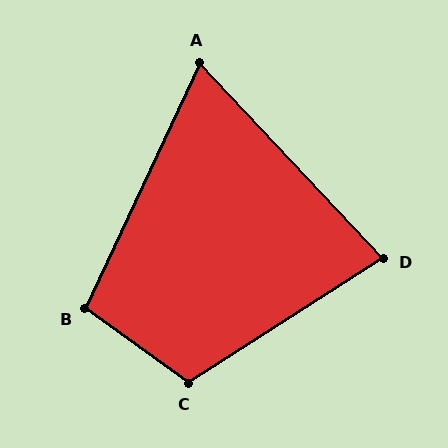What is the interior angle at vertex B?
Approximately 101 degrees (obtuse).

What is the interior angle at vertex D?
Approximately 79 degrees (acute).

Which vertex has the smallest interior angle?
A, at approximately 68 degrees.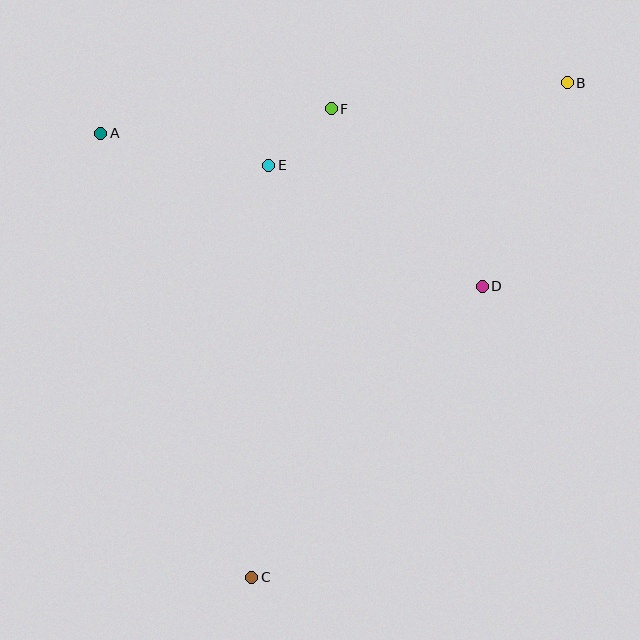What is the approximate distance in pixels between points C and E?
The distance between C and E is approximately 413 pixels.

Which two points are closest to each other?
Points E and F are closest to each other.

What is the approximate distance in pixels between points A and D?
The distance between A and D is approximately 411 pixels.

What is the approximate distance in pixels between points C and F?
The distance between C and F is approximately 475 pixels.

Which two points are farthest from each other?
Points B and C are farthest from each other.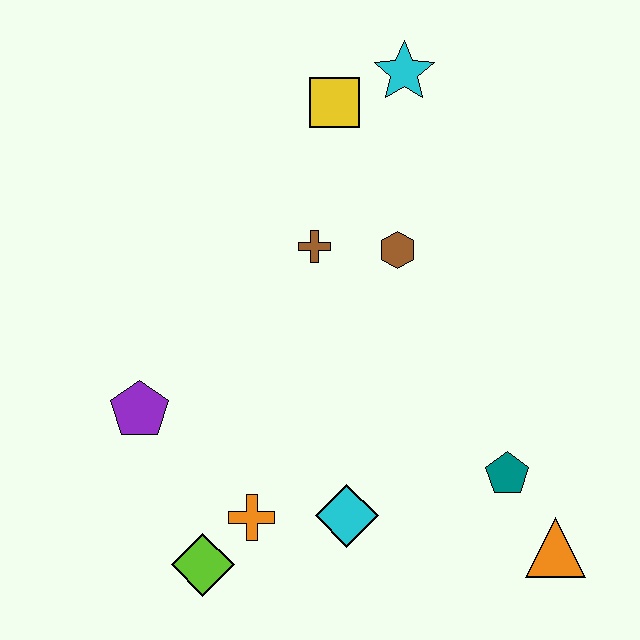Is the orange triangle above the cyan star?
No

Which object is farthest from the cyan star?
The lime diamond is farthest from the cyan star.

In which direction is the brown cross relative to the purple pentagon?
The brown cross is to the right of the purple pentagon.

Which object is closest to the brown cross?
The brown hexagon is closest to the brown cross.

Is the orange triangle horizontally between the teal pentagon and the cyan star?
No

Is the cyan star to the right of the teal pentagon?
No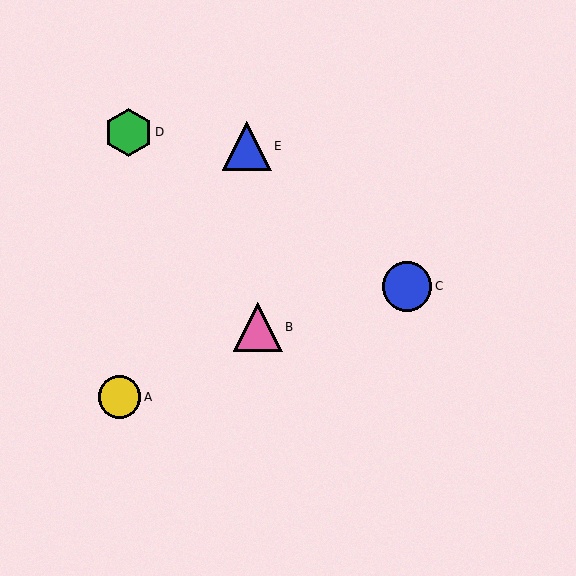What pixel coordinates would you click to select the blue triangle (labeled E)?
Click at (247, 146) to select the blue triangle E.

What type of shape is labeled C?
Shape C is a blue circle.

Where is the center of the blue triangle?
The center of the blue triangle is at (247, 146).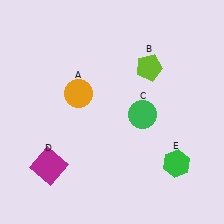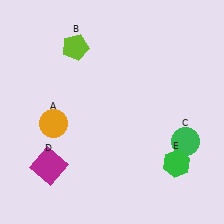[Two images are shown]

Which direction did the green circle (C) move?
The green circle (C) moved right.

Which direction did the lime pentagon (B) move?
The lime pentagon (B) moved left.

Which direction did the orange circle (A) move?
The orange circle (A) moved down.